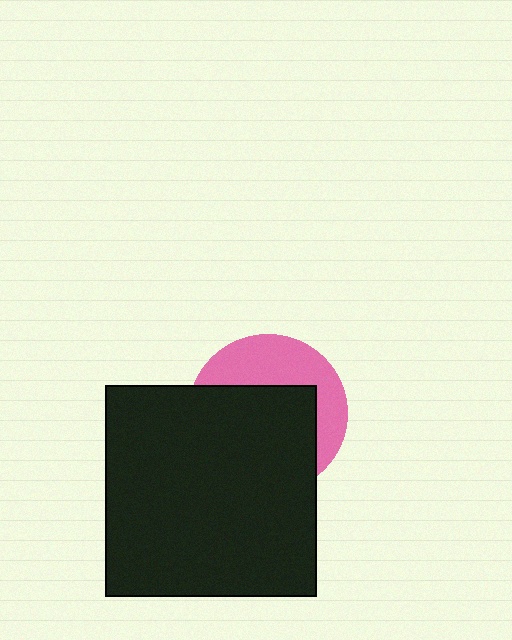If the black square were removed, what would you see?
You would see the complete pink circle.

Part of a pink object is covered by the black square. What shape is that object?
It is a circle.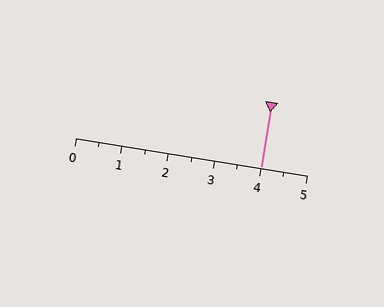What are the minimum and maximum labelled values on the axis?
The axis runs from 0 to 5.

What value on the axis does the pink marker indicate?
The marker indicates approximately 4.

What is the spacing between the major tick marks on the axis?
The major ticks are spaced 1 apart.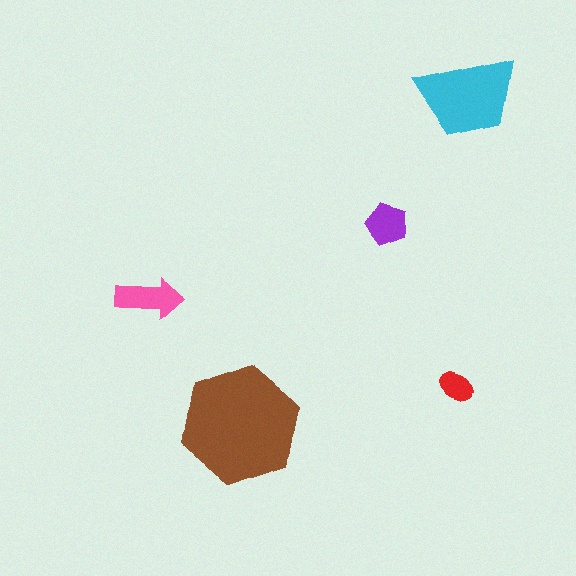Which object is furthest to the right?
The red ellipse is rightmost.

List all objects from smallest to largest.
The red ellipse, the purple pentagon, the pink arrow, the cyan trapezoid, the brown hexagon.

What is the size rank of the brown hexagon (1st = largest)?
1st.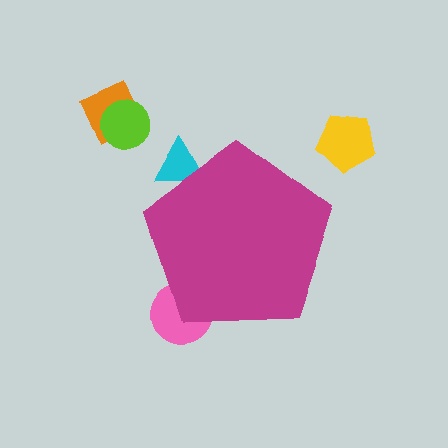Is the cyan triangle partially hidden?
Yes, the cyan triangle is partially hidden behind the magenta pentagon.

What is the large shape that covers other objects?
A magenta pentagon.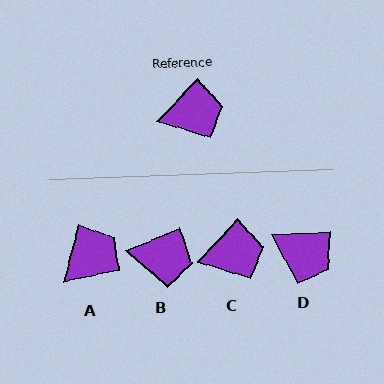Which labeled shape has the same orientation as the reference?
C.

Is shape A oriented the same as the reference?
No, it is off by about 29 degrees.